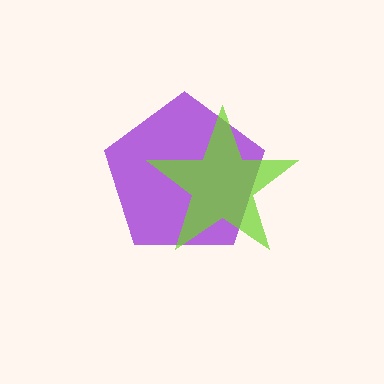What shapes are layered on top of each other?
The layered shapes are: a purple pentagon, a lime star.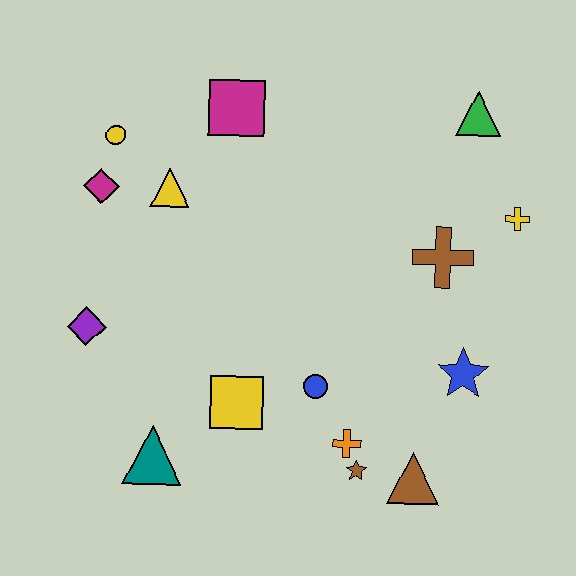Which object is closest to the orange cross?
The brown star is closest to the orange cross.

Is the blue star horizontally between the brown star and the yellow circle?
No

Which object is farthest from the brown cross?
The purple diamond is farthest from the brown cross.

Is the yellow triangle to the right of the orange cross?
No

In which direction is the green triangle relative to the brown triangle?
The green triangle is above the brown triangle.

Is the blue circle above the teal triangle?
Yes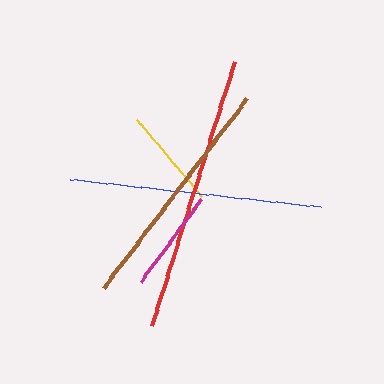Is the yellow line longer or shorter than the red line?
The red line is longer than the yellow line.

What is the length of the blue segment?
The blue segment is approximately 252 pixels long.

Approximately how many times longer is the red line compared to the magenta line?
The red line is approximately 2.7 times the length of the magenta line.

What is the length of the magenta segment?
The magenta segment is approximately 103 pixels long.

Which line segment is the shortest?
The yellow line is the shortest at approximately 101 pixels.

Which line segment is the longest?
The red line is the longest at approximately 277 pixels.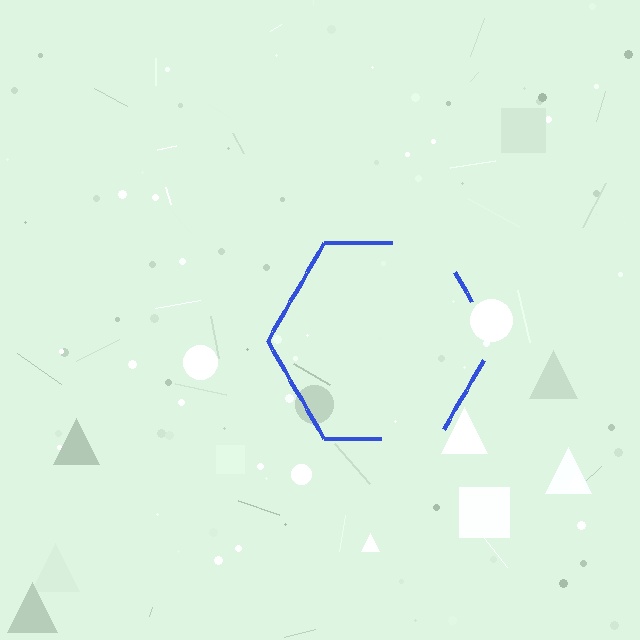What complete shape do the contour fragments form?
The contour fragments form a hexagon.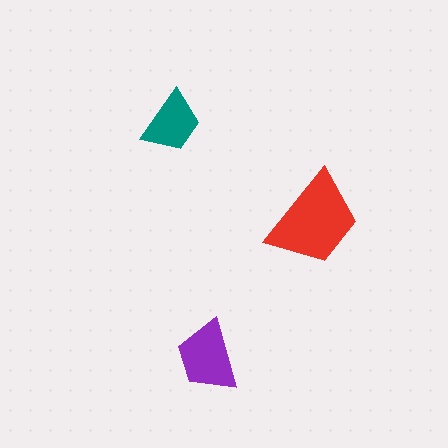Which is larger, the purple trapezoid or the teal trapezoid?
The purple one.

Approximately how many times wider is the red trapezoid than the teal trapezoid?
About 1.5 times wider.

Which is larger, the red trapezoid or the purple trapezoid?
The red one.